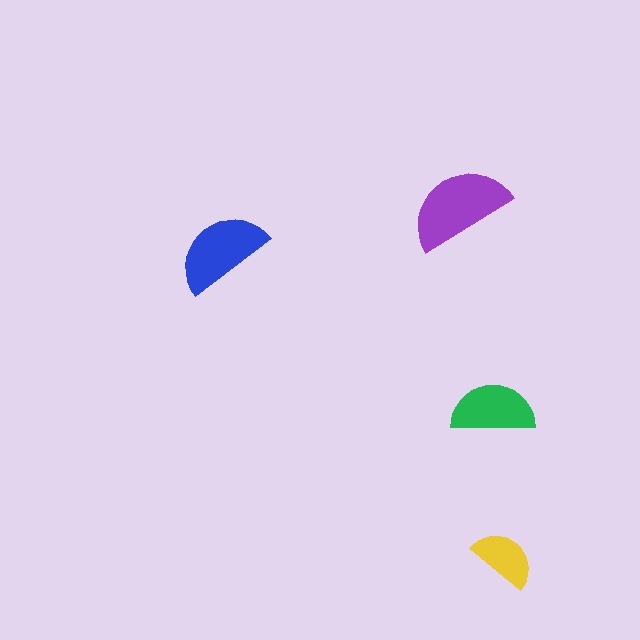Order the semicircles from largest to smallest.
the purple one, the blue one, the green one, the yellow one.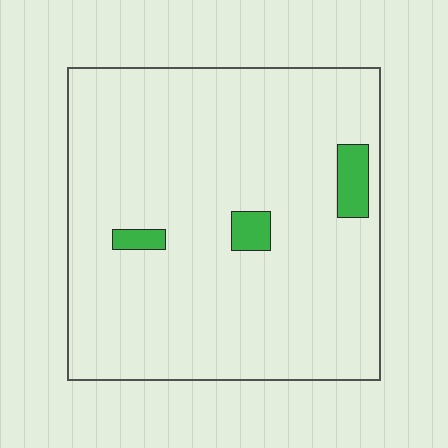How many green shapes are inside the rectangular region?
3.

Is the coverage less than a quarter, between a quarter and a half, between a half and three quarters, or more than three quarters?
Less than a quarter.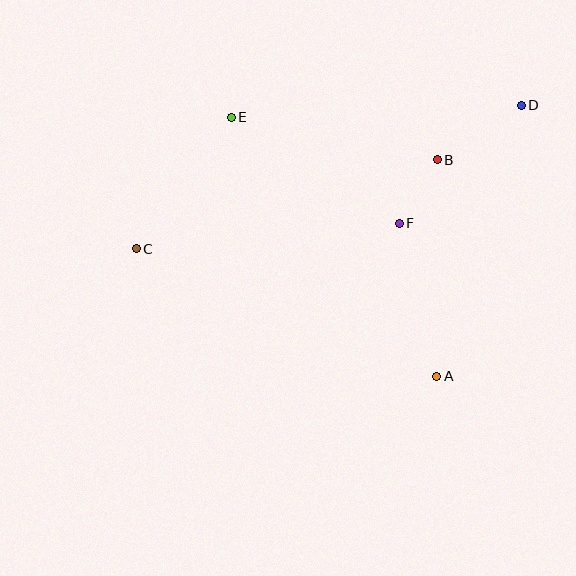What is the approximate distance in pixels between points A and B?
The distance between A and B is approximately 216 pixels.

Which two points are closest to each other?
Points B and F are closest to each other.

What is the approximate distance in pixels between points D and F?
The distance between D and F is approximately 170 pixels.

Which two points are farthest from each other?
Points C and D are farthest from each other.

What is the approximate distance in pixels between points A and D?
The distance between A and D is approximately 284 pixels.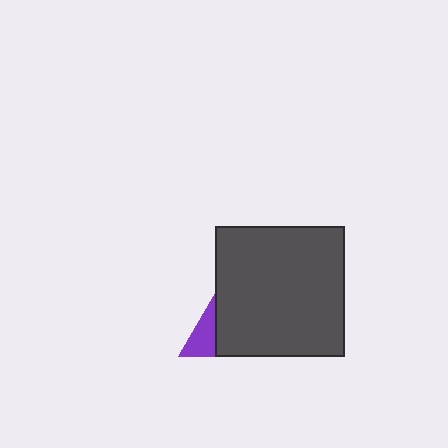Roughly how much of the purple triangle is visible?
A small part of it is visible (roughly 33%).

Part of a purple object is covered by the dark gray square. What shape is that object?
It is a triangle.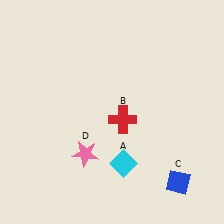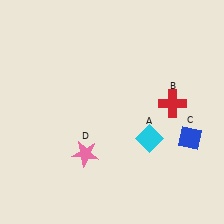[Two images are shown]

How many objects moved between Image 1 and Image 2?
3 objects moved between the two images.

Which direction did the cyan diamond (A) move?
The cyan diamond (A) moved right.